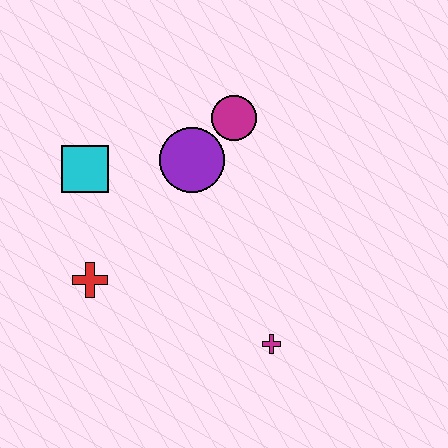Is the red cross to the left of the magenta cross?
Yes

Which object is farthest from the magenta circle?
The magenta cross is farthest from the magenta circle.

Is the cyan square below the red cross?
No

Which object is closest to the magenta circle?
The purple circle is closest to the magenta circle.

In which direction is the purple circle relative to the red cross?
The purple circle is above the red cross.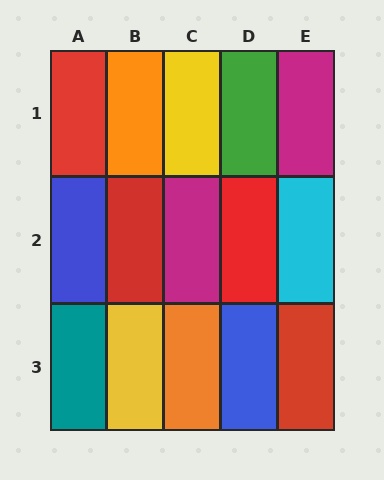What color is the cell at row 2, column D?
Red.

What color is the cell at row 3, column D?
Blue.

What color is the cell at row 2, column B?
Red.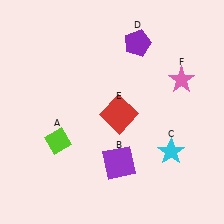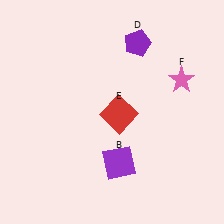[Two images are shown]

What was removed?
The cyan star (C), the lime diamond (A) were removed in Image 2.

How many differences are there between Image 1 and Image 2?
There are 2 differences between the two images.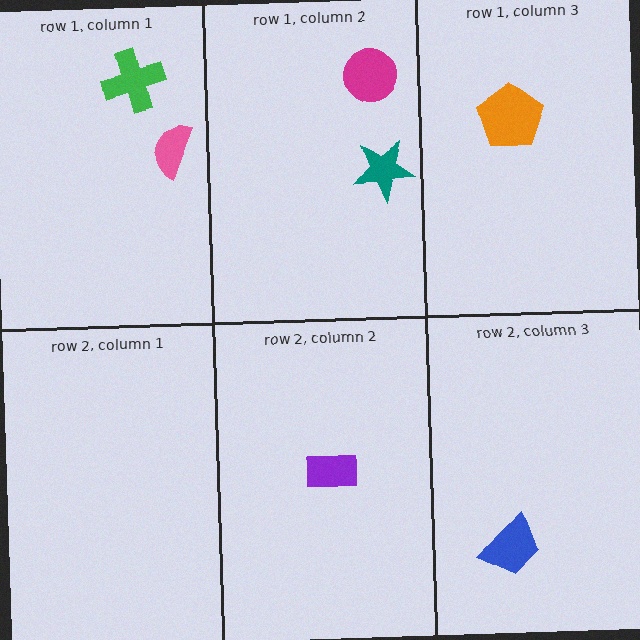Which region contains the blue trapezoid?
The row 2, column 3 region.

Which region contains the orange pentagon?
The row 1, column 3 region.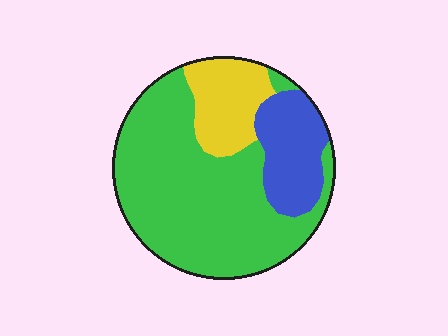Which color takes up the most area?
Green, at roughly 65%.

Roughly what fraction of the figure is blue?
Blue covers about 20% of the figure.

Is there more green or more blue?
Green.